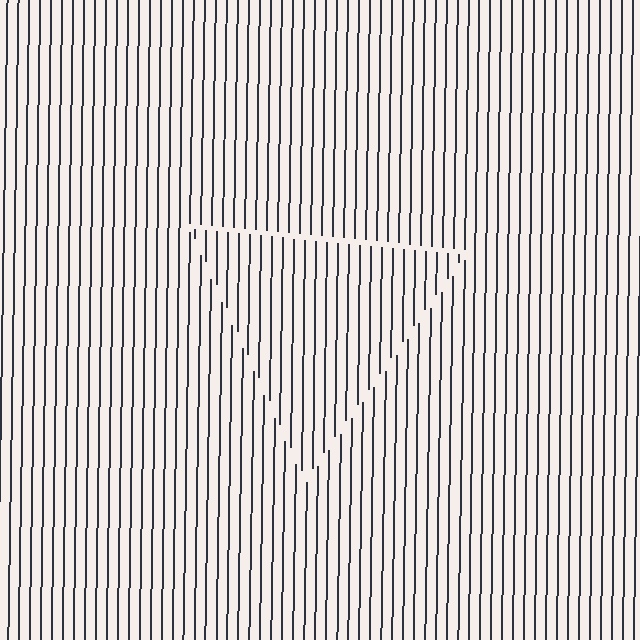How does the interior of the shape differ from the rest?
The interior of the shape contains the same grating, shifted by half a period — the contour is defined by the phase discontinuity where line-ends from the inner and outer gratings abut.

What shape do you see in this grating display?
An illusory triangle. The interior of the shape contains the same grating, shifted by half a period — the contour is defined by the phase discontinuity where line-ends from the inner and outer gratings abut.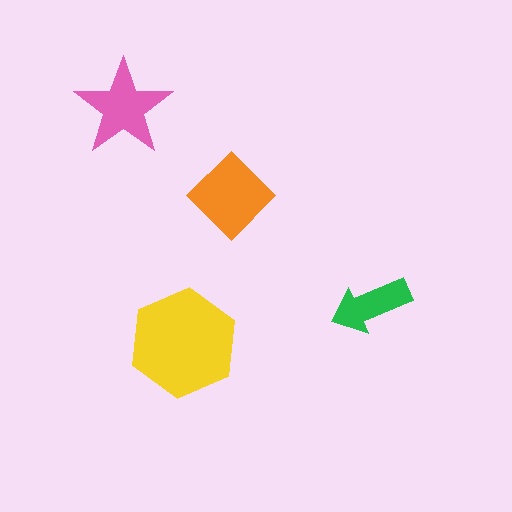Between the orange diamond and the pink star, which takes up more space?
The orange diamond.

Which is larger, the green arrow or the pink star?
The pink star.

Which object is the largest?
The yellow hexagon.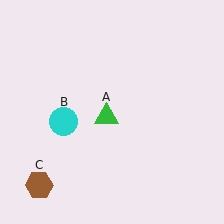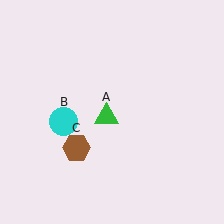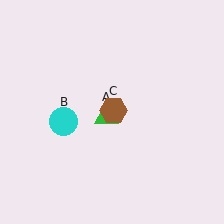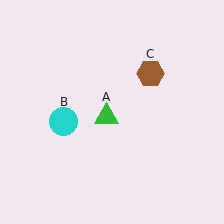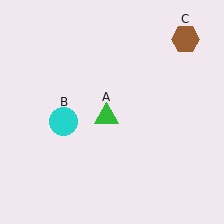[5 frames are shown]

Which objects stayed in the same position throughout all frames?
Green triangle (object A) and cyan circle (object B) remained stationary.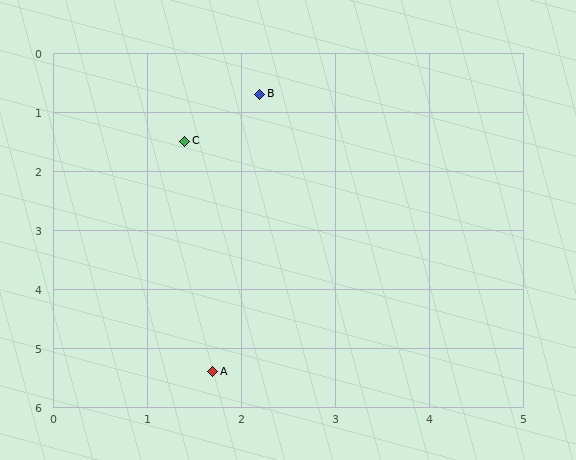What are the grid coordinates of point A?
Point A is at approximately (1.7, 5.4).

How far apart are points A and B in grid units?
Points A and B are about 4.7 grid units apart.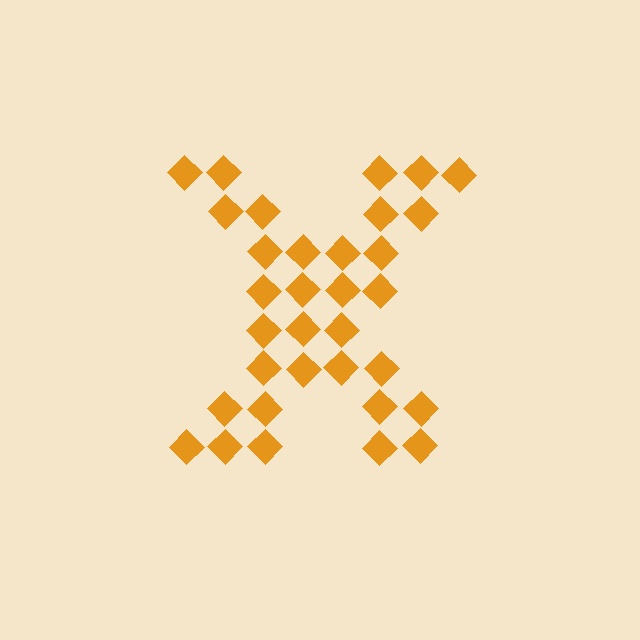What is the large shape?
The large shape is the letter X.